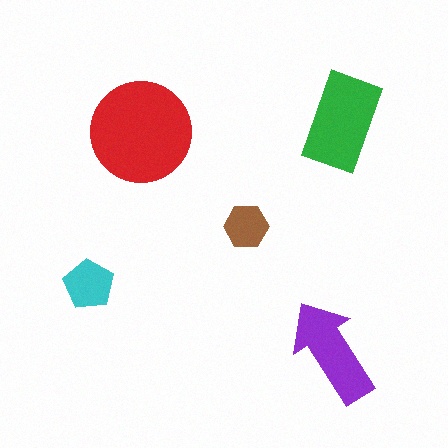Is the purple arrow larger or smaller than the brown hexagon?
Larger.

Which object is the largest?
The red circle.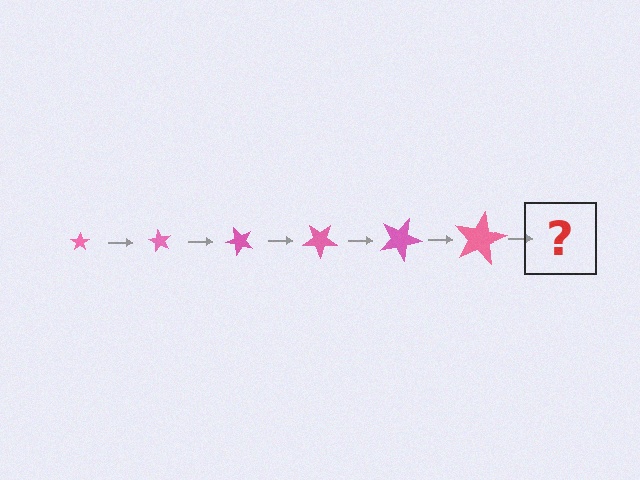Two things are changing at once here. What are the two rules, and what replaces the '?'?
The two rules are that the star grows larger each step and it rotates 60 degrees each step. The '?' should be a star, larger than the previous one and rotated 360 degrees from the start.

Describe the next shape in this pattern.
It should be a star, larger than the previous one and rotated 360 degrees from the start.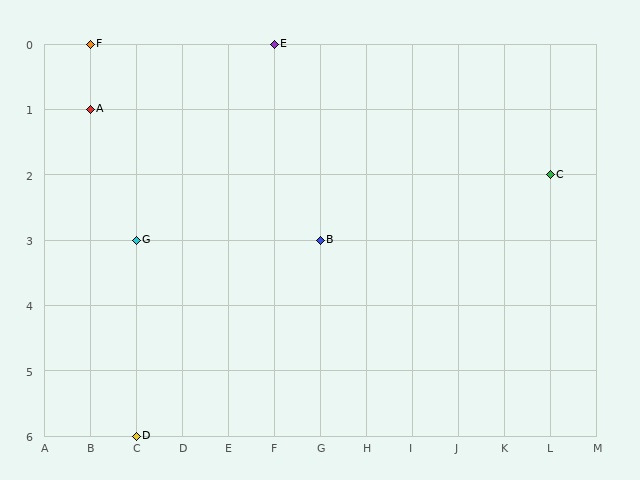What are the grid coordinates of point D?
Point D is at grid coordinates (C, 6).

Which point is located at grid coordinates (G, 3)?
Point B is at (G, 3).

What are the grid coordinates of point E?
Point E is at grid coordinates (F, 0).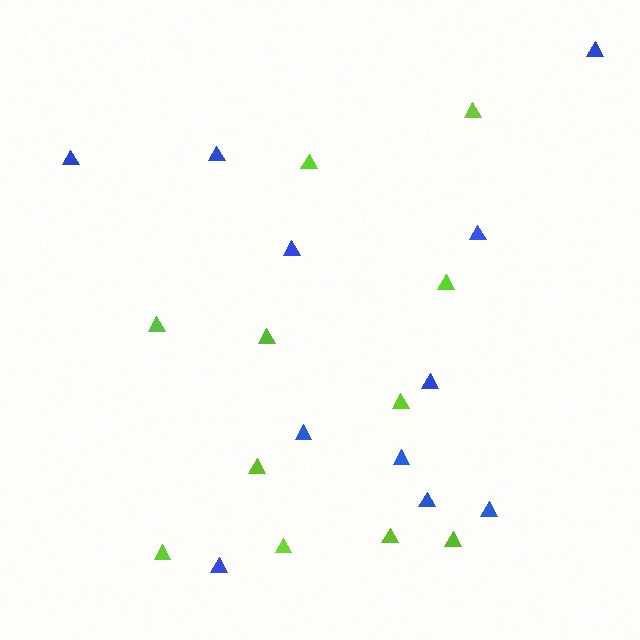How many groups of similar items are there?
There are 2 groups: one group of lime triangles (11) and one group of blue triangles (11).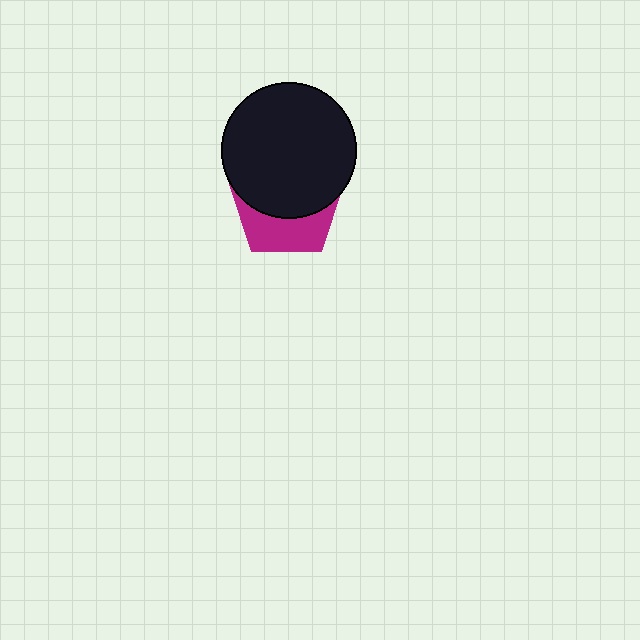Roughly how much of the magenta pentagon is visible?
A small part of it is visible (roughly 39%).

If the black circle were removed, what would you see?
You would see the complete magenta pentagon.